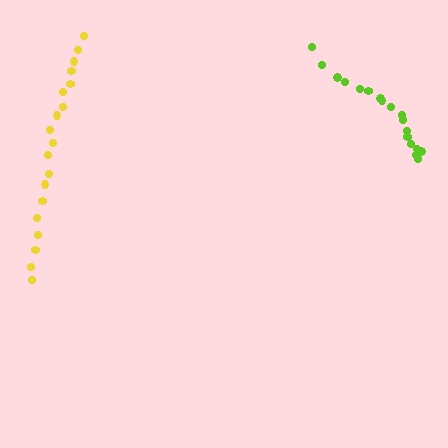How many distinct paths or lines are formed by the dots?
There are 2 distinct paths.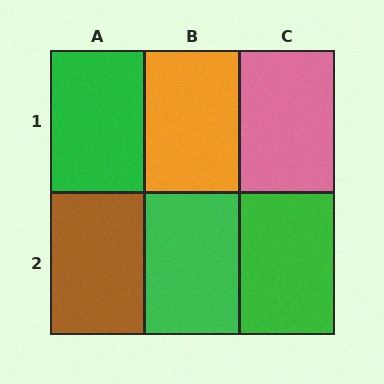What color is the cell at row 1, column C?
Pink.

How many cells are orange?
1 cell is orange.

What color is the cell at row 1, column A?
Green.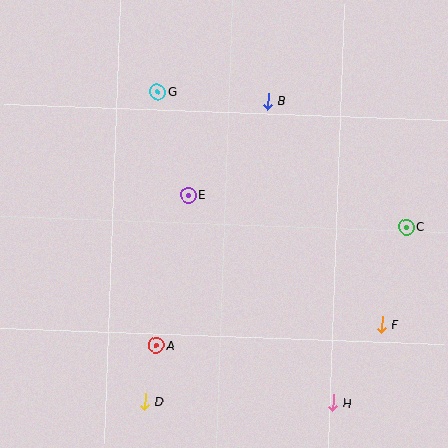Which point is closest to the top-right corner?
Point B is closest to the top-right corner.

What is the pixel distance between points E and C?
The distance between E and C is 220 pixels.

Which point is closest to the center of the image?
Point E at (189, 195) is closest to the center.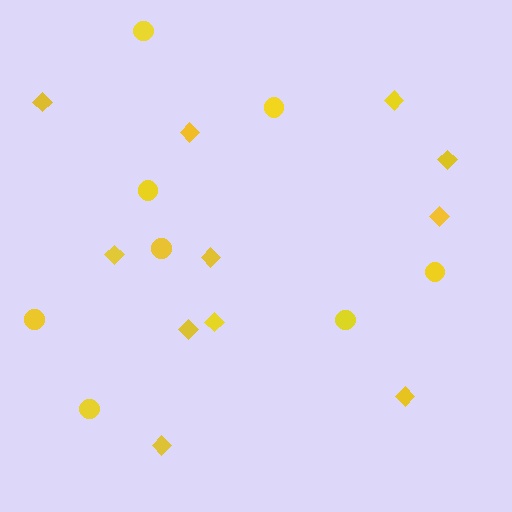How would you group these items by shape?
There are 2 groups: one group of circles (8) and one group of diamonds (11).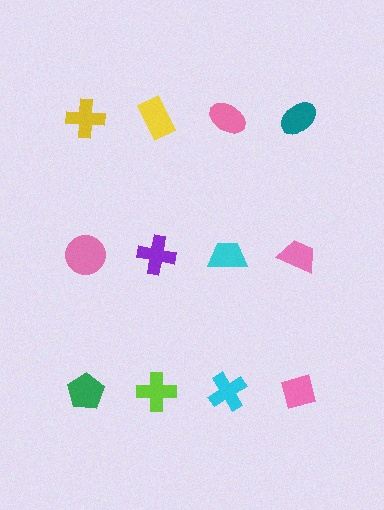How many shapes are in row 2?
4 shapes.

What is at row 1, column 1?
A yellow cross.